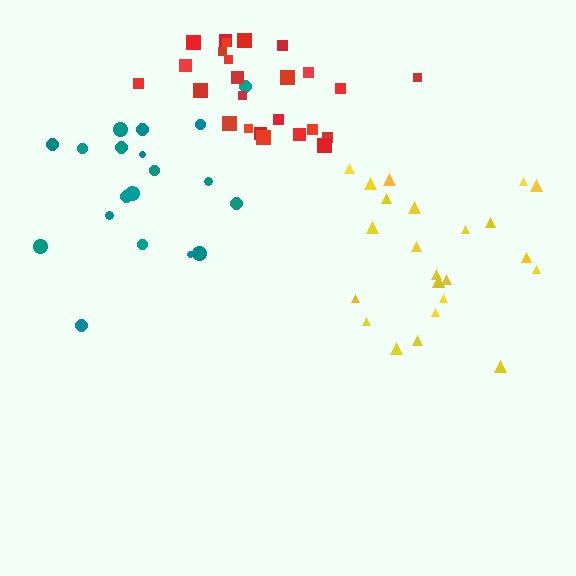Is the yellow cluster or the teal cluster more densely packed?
Yellow.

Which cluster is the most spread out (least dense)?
Teal.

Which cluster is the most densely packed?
Red.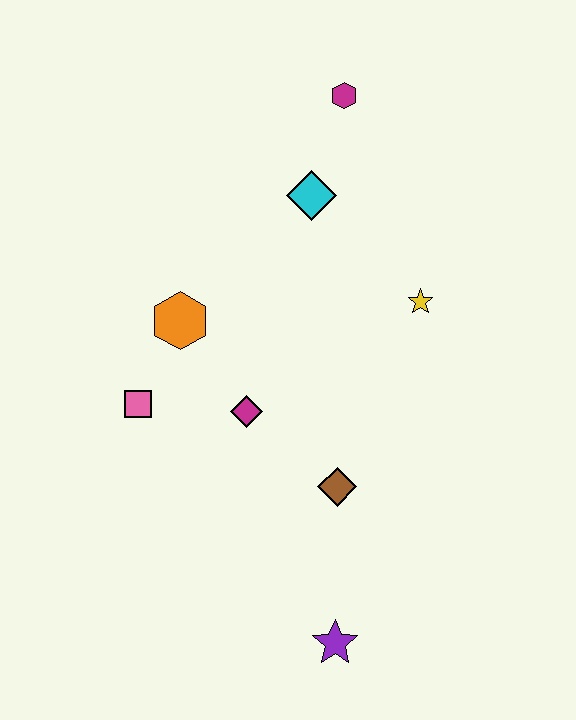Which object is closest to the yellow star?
The cyan diamond is closest to the yellow star.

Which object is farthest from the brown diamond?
The magenta hexagon is farthest from the brown diamond.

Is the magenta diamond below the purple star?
No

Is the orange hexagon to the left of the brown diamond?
Yes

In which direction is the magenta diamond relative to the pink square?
The magenta diamond is to the right of the pink square.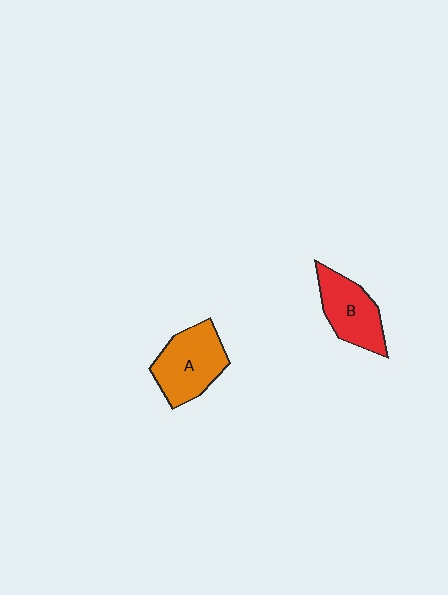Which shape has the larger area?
Shape A (orange).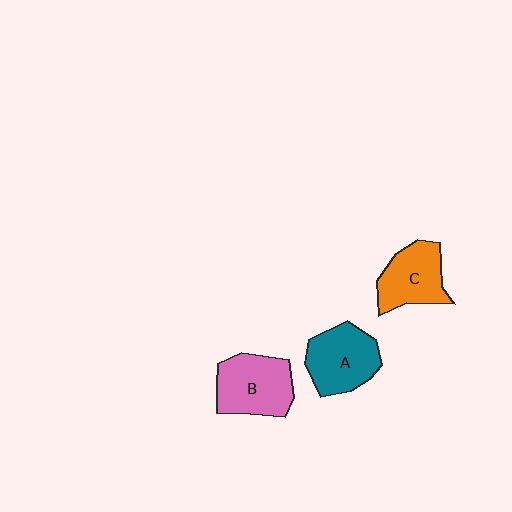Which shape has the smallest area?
Shape C (orange).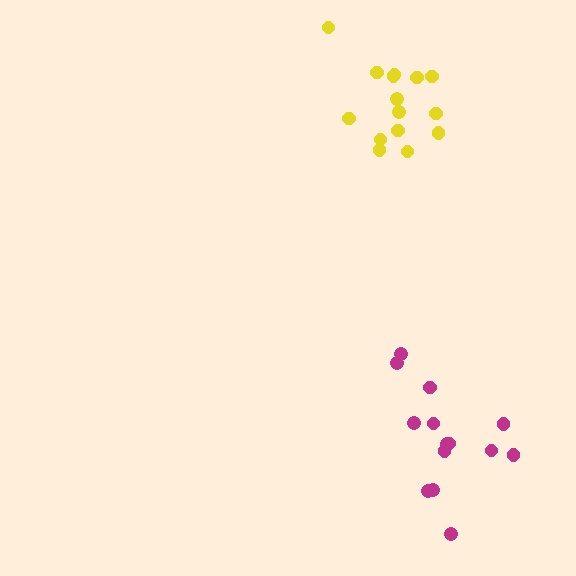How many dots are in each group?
Group 1: 14 dots, Group 2: 15 dots (29 total).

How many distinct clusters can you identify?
There are 2 distinct clusters.